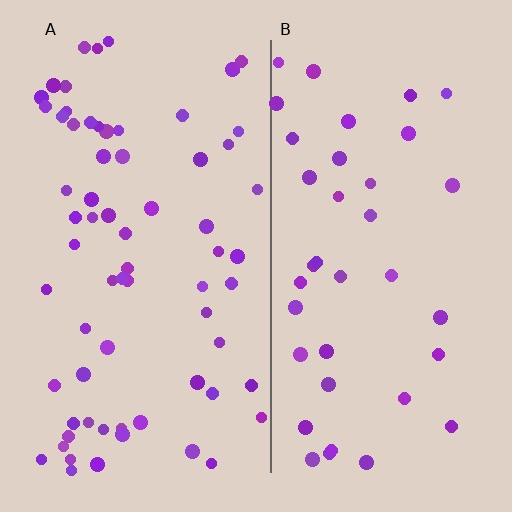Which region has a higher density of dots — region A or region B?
A (the left).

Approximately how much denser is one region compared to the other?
Approximately 1.8× — region A over region B.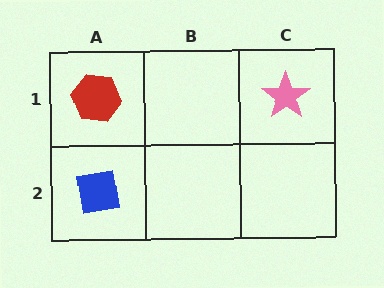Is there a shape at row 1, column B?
No, that cell is empty.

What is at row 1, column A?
A red hexagon.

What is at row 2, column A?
A blue square.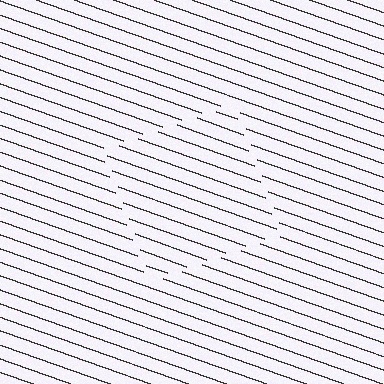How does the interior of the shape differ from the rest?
The interior of the shape contains the same grating, shifted by half a period — the contour is defined by the phase discontinuity where line-ends from the inner and outer gratings abut.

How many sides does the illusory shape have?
4 sides — the line-ends trace a square.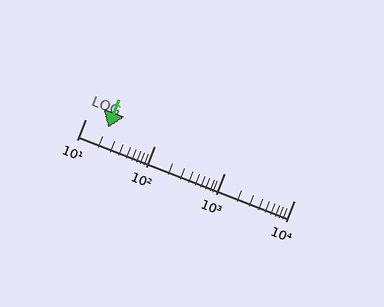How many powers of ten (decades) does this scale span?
The scale spans 3 decades, from 10 to 10000.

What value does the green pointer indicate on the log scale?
The pointer indicates approximately 21.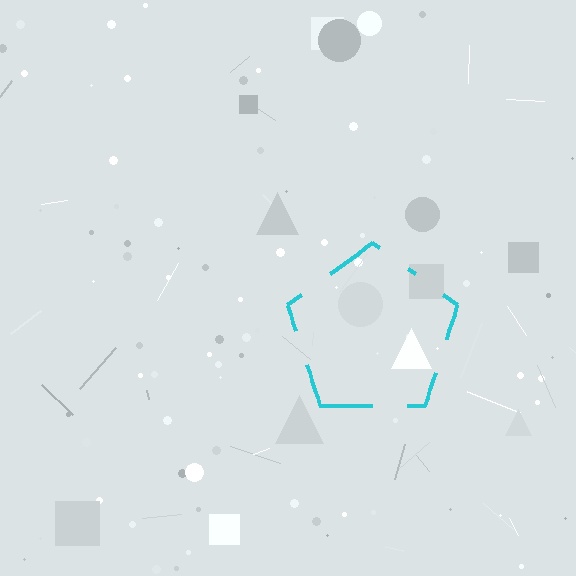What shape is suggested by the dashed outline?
The dashed outline suggests a pentagon.